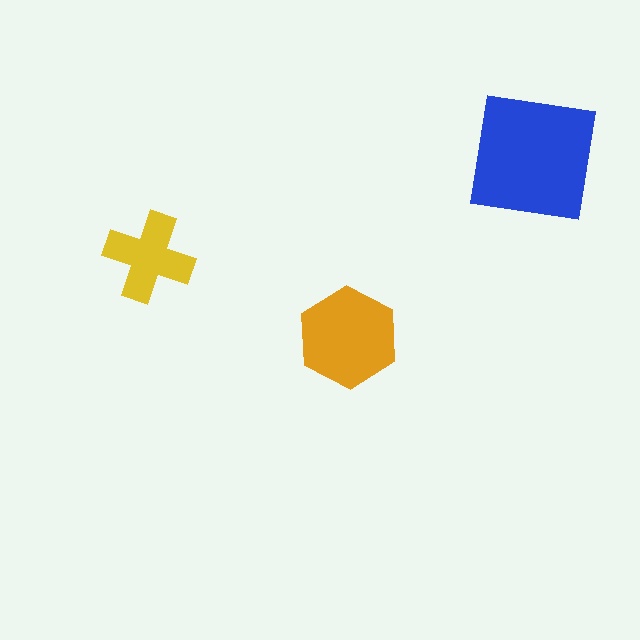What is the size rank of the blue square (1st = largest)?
1st.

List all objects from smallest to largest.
The yellow cross, the orange hexagon, the blue square.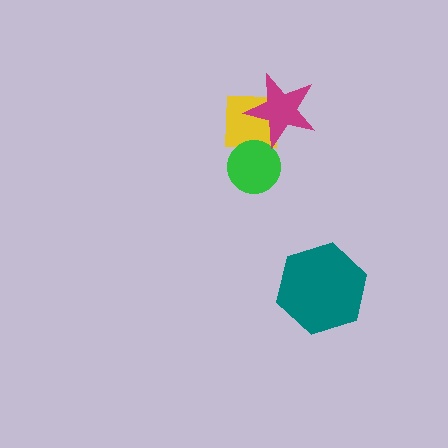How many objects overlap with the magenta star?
1 object overlaps with the magenta star.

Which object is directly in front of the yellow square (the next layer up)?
The green circle is directly in front of the yellow square.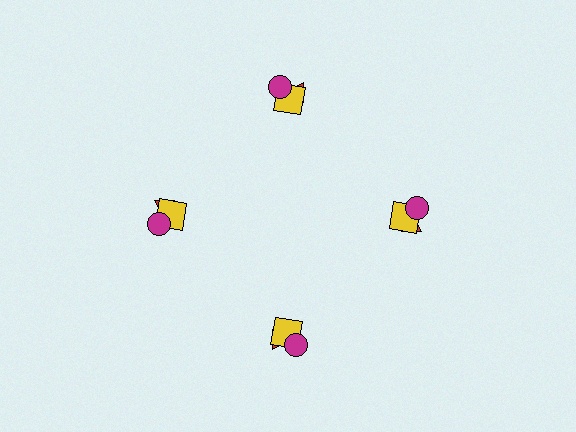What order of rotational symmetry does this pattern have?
This pattern has 4-fold rotational symmetry.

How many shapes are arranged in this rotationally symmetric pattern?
There are 12 shapes, arranged in 4 groups of 3.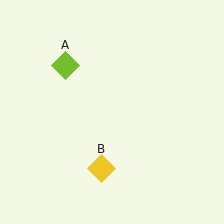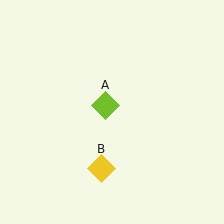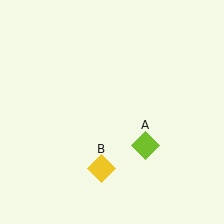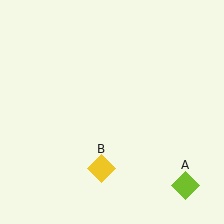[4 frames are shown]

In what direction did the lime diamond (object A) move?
The lime diamond (object A) moved down and to the right.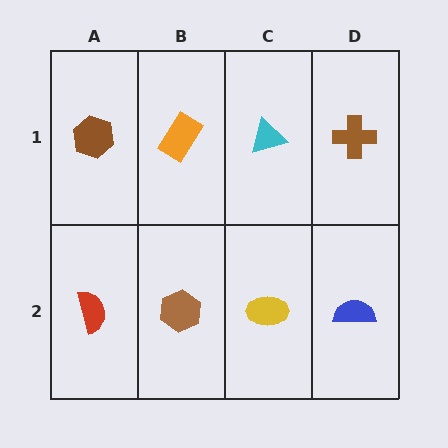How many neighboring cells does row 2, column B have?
3.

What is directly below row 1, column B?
A brown hexagon.